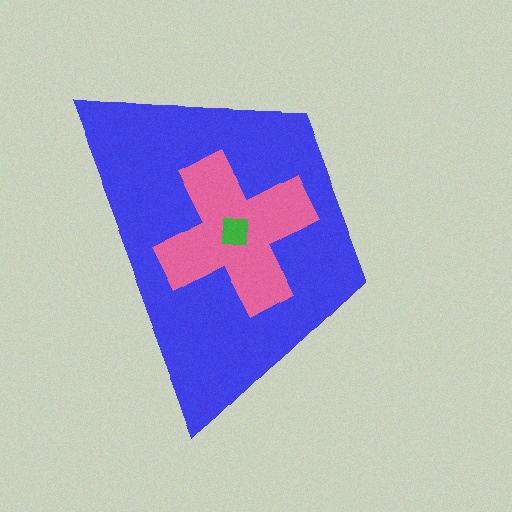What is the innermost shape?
The green square.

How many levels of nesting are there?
3.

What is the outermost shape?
The blue trapezoid.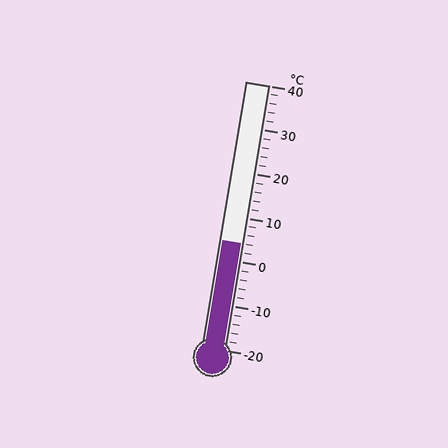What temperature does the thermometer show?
The thermometer shows approximately 4°C.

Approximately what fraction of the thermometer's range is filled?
The thermometer is filled to approximately 40% of its range.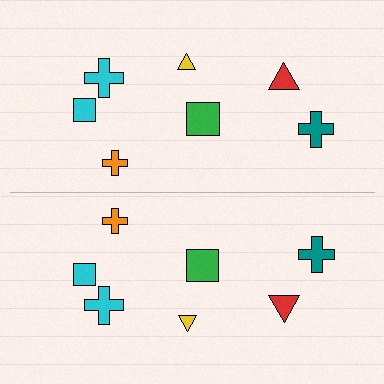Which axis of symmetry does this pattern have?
The pattern has a horizontal axis of symmetry running through the center of the image.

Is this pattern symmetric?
Yes, this pattern has bilateral (reflection) symmetry.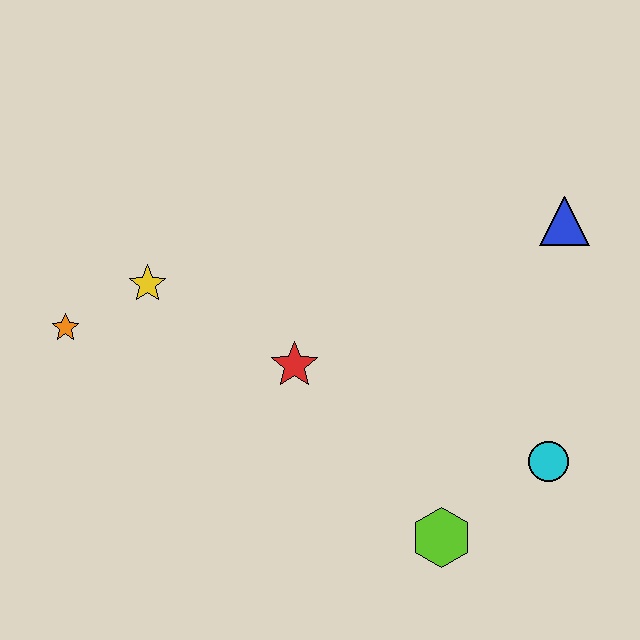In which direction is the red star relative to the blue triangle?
The red star is to the left of the blue triangle.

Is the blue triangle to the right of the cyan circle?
Yes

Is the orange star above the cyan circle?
Yes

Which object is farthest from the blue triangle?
The orange star is farthest from the blue triangle.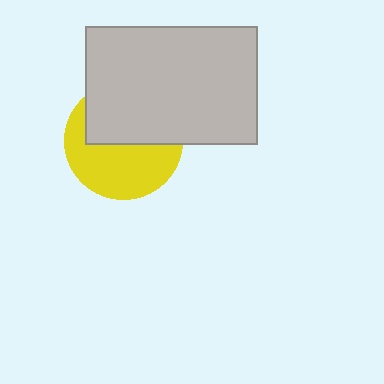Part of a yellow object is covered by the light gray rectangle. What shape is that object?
It is a circle.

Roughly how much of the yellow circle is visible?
About half of it is visible (roughly 52%).